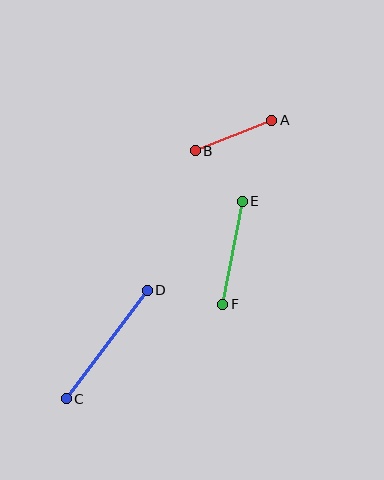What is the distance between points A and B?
The distance is approximately 82 pixels.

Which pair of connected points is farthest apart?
Points C and D are farthest apart.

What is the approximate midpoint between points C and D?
The midpoint is at approximately (107, 345) pixels.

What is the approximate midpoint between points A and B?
The midpoint is at approximately (234, 135) pixels.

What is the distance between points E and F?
The distance is approximately 105 pixels.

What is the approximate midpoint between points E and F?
The midpoint is at approximately (233, 253) pixels.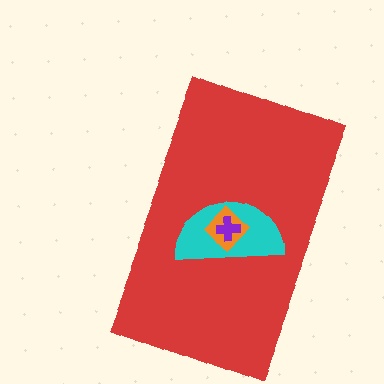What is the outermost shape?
The red rectangle.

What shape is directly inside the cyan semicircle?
The orange diamond.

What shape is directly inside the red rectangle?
The cyan semicircle.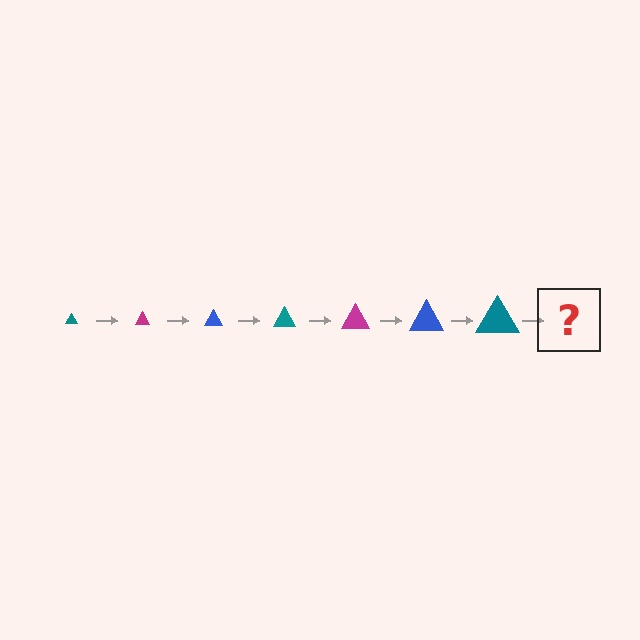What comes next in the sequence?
The next element should be a magenta triangle, larger than the previous one.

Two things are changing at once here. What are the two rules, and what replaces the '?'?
The two rules are that the triangle grows larger each step and the color cycles through teal, magenta, and blue. The '?' should be a magenta triangle, larger than the previous one.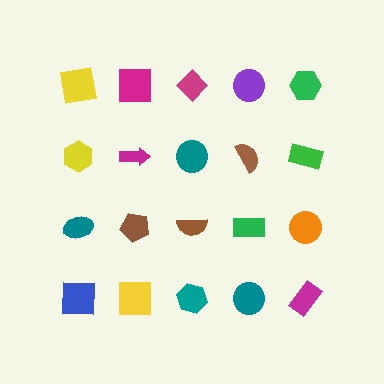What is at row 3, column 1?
A teal ellipse.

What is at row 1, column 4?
A purple circle.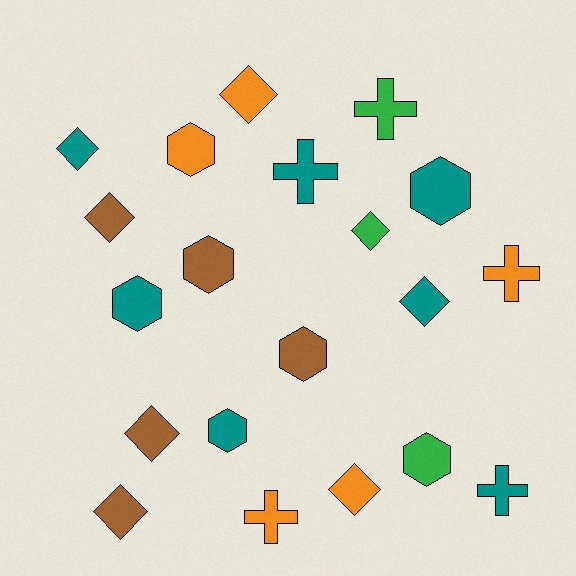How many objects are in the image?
There are 20 objects.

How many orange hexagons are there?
There is 1 orange hexagon.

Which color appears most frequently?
Teal, with 7 objects.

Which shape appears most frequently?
Diamond, with 8 objects.